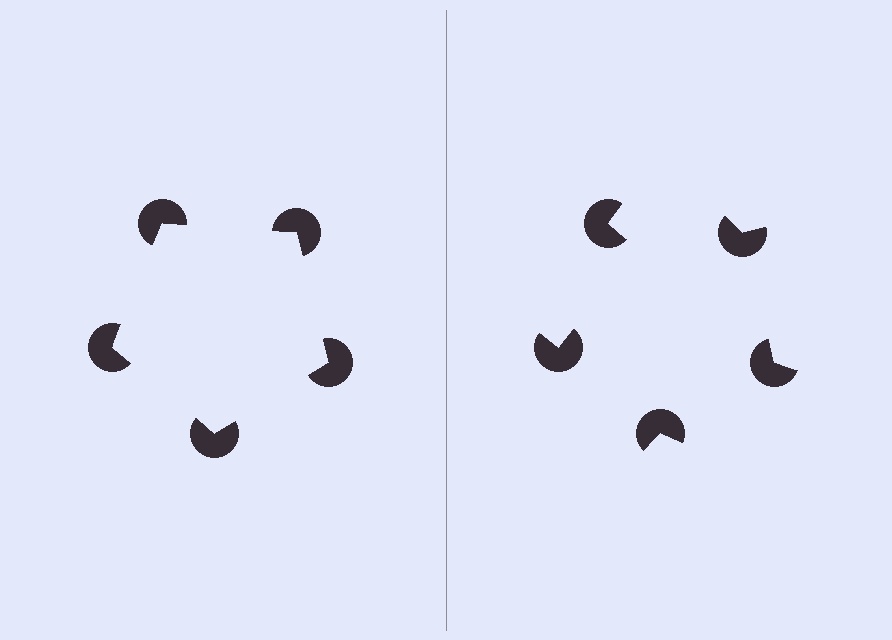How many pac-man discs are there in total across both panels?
10 — 5 on each side.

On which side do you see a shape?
An illusory pentagon appears on the left side. On the right side the wedge cuts are rotated, so no coherent shape forms.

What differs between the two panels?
The pac-man discs are positioned identically on both sides; only the wedge orientations differ. On the left they align to a pentagon; on the right they are misaligned.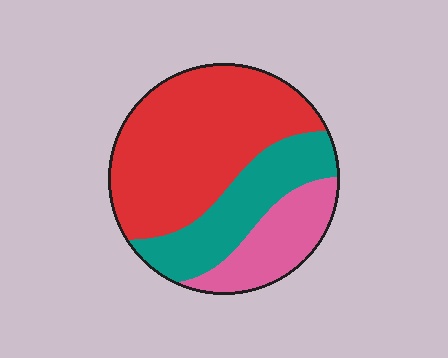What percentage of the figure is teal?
Teal takes up between a quarter and a half of the figure.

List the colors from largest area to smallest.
From largest to smallest: red, teal, pink.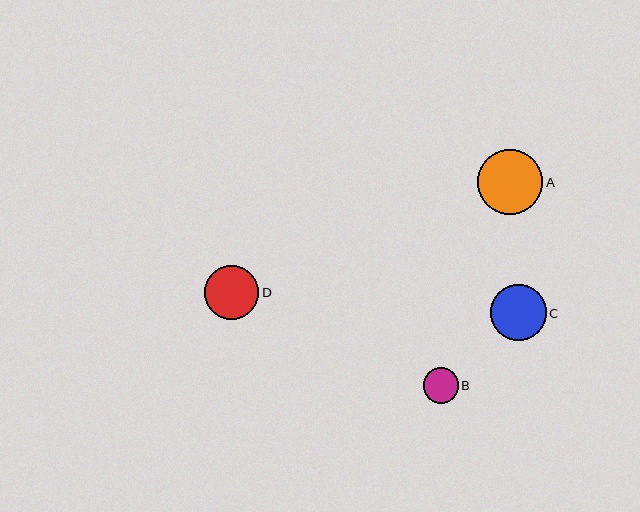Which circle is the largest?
Circle A is the largest with a size of approximately 65 pixels.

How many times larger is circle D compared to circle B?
Circle D is approximately 1.5 times the size of circle B.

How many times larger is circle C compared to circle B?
Circle C is approximately 1.6 times the size of circle B.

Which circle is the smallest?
Circle B is the smallest with a size of approximately 35 pixels.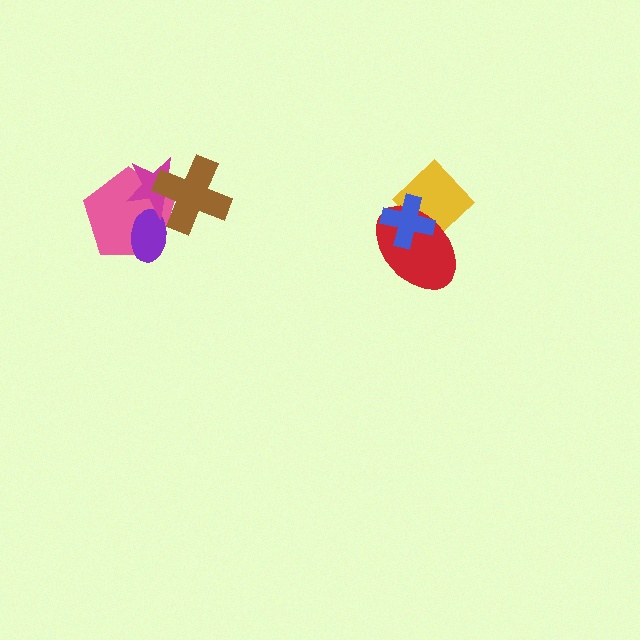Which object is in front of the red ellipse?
The blue cross is in front of the red ellipse.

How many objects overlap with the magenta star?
3 objects overlap with the magenta star.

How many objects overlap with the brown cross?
2 objects overlap with the brown cross.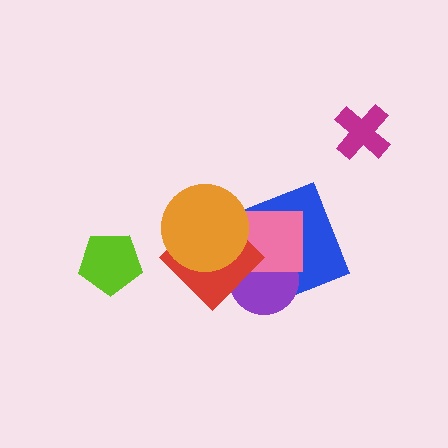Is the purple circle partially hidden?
Yes, it is partially covered by another shape.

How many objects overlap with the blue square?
4 objects overlap with the blue square.